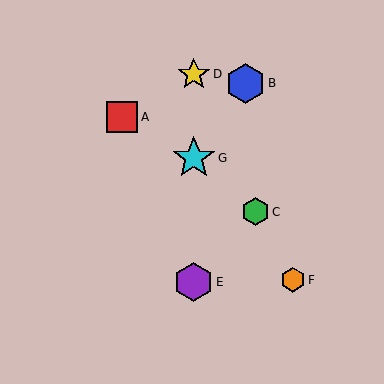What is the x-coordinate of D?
Object D is at x≈194.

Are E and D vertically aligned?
Yes, both are at x≈194.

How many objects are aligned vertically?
3 objects (D, E, G) are aligned vertically.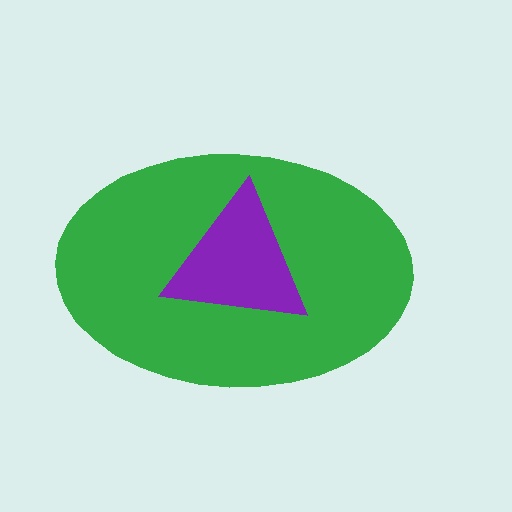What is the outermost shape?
The green ellipse.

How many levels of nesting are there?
2.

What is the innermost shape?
The purple triangle.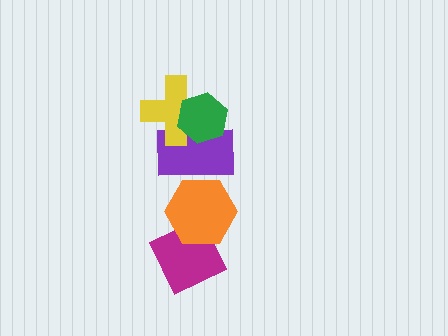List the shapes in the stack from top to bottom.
From top to bottom: the green hexagon, the yellow cross, the purple rectangle, the orange hexagon, the magenta diamond.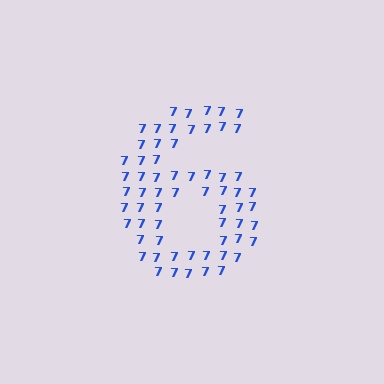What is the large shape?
The large shape is the digit 6.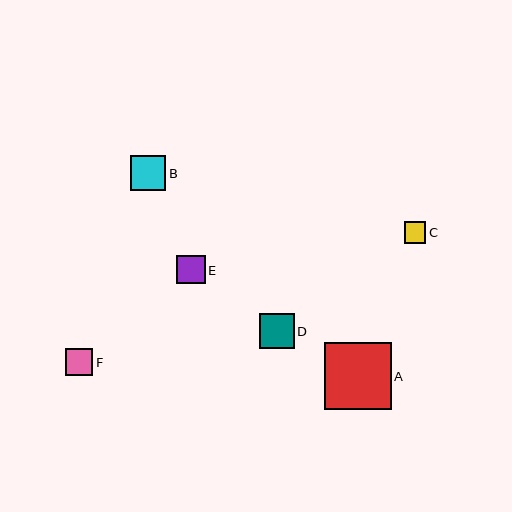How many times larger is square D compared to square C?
Square D is approximately 1.6 times the size of square C.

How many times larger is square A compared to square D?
Square A is approximately 1.9 times the size of square D.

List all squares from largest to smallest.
From largest to smallest: A, B, D, E, F, C.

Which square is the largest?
Square A is the largest with a size of approximately 67 pixels.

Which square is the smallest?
Square C is the smallest with a size of approximately 21 pixels.